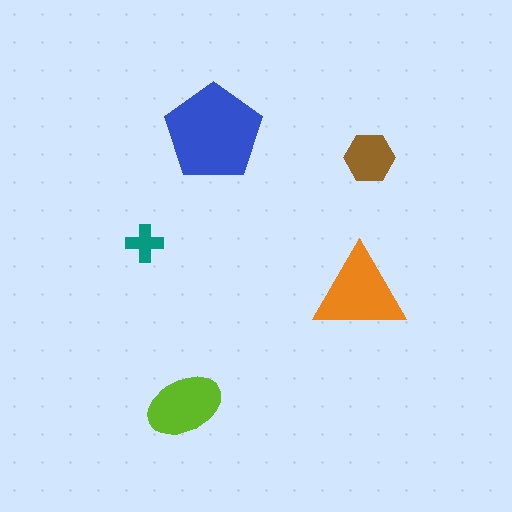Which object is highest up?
The blue pentagon is topmost.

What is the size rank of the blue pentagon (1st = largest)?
1st.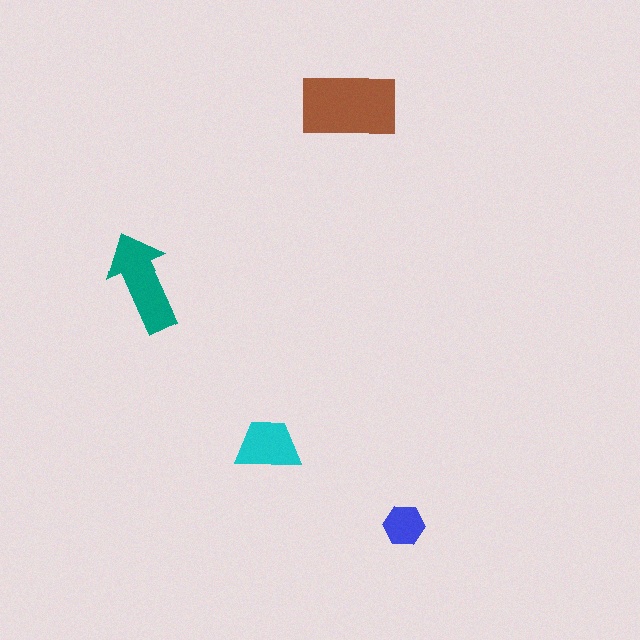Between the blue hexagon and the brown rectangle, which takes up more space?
The brown rectangle.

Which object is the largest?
The brown rectangle.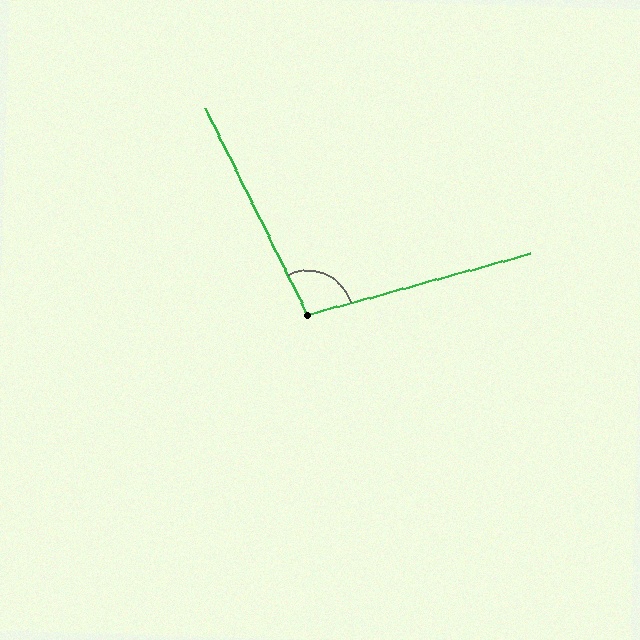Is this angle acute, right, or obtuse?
It is obtuse.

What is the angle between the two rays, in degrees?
Approximately 101 degrees.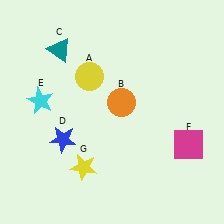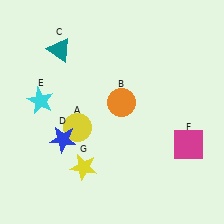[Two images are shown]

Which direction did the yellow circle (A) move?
The yellow circle (A) moved down.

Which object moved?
The yellow circle (A) moved down.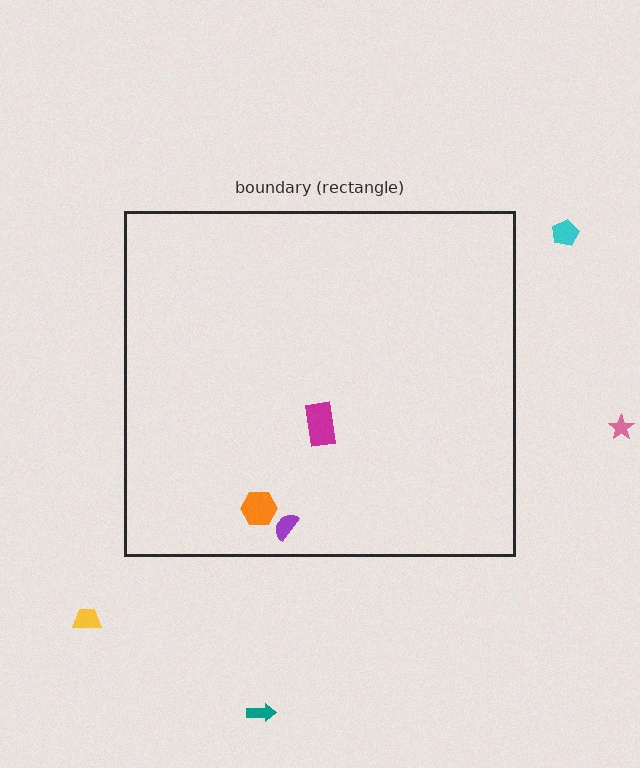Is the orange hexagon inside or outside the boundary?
Inside.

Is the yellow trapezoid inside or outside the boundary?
Outside.